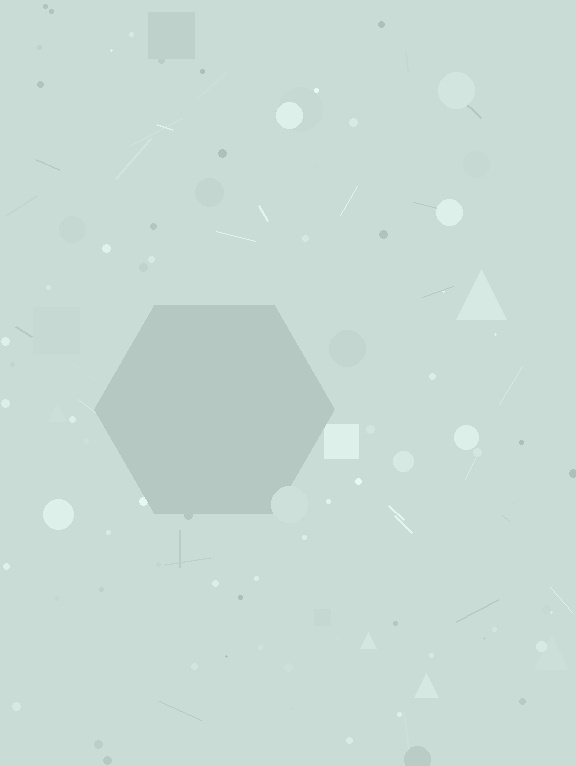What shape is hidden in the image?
A hexagon is hidden in the image.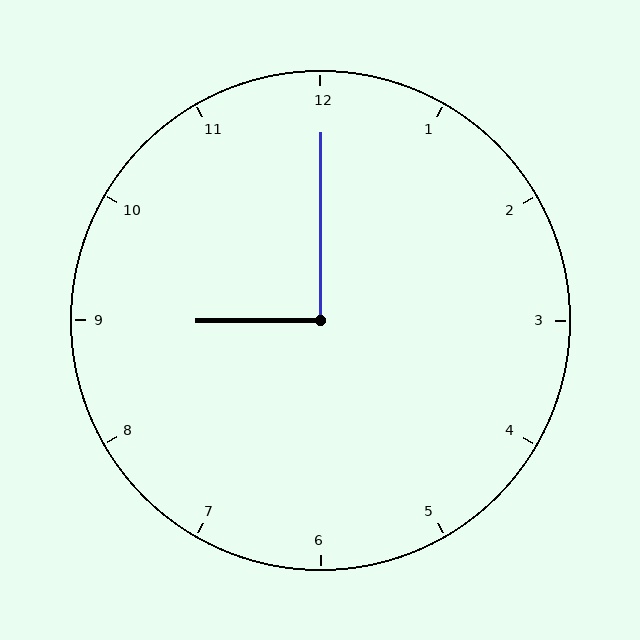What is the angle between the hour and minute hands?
Approximately 90 degrees.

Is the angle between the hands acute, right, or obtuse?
It is right.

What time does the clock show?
9:00.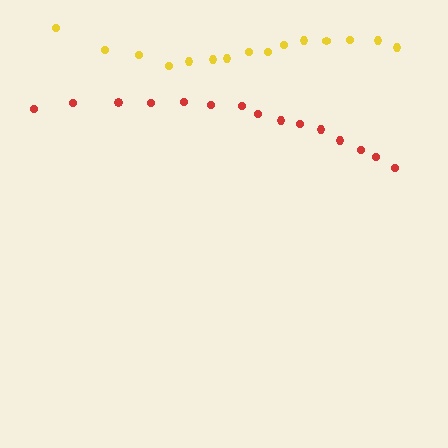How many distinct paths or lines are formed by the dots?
There are 2 distinct paths.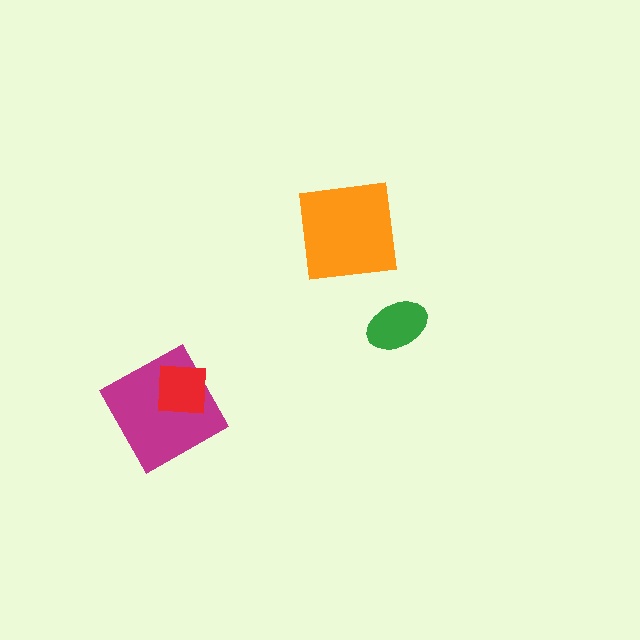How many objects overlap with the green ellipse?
0 objects overlap with the green ellipse.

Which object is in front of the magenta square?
The red square is in front of the magenta square.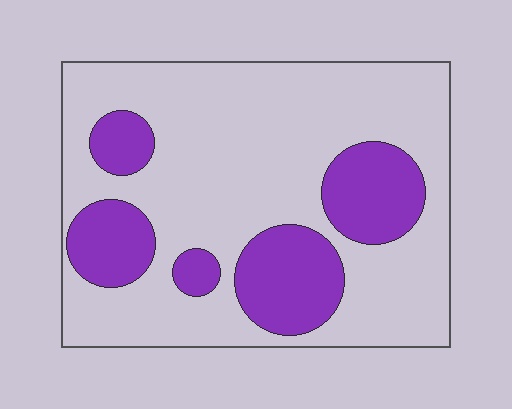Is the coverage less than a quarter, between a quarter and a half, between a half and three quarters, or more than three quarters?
Between a quarter and a half.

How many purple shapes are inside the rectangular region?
5.